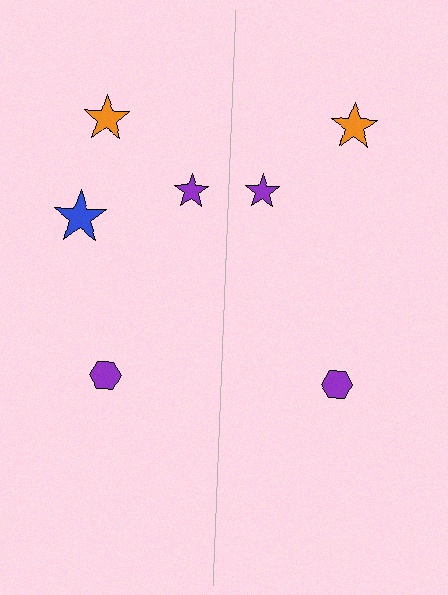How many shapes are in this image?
There are 7 shapes in this image.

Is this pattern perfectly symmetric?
No, the pattern is not perfectly symmetric. A blue star is missing from the right side.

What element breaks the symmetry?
A blue star is missing from the right side.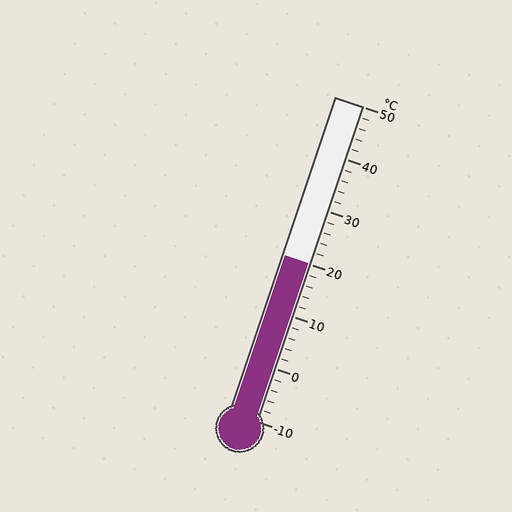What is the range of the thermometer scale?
The thermometer scale ranges from -10°C to 50°C.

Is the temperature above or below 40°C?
The temperature is below 40°C.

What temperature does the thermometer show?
The thermometer shows approximately 20°C.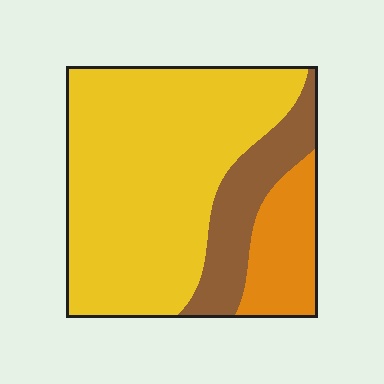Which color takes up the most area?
Yellow, at roughly 65%.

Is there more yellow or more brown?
Yellow.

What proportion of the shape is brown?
Brown takes up less than a quarter of the shape.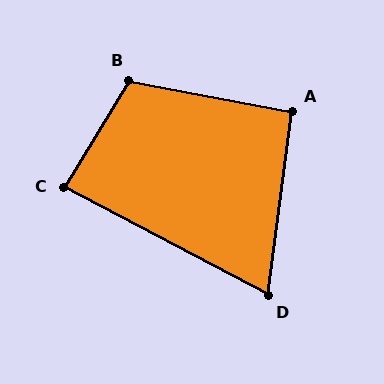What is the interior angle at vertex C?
Approximately 87 degrees (approximately right).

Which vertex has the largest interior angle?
B, at approximately 110 degrees.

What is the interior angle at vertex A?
Approximately 93 degrees (approximately right).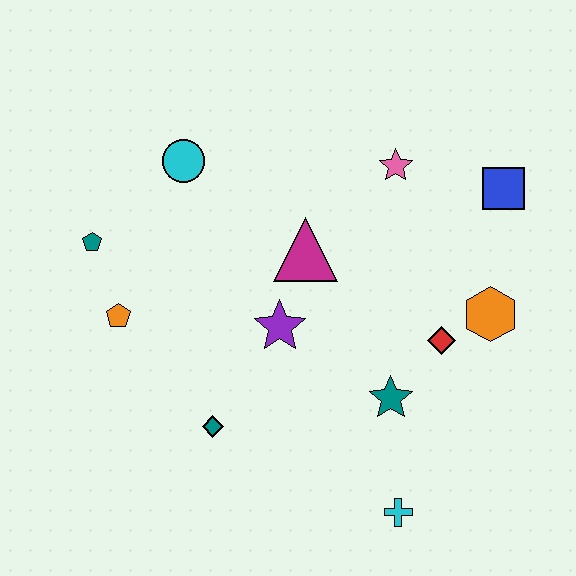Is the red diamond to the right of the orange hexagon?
No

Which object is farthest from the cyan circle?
The cyan cross is farthest from the cyan circle.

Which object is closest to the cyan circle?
The teal pentagon is closest to the cyan circle.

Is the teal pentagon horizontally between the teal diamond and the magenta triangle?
No